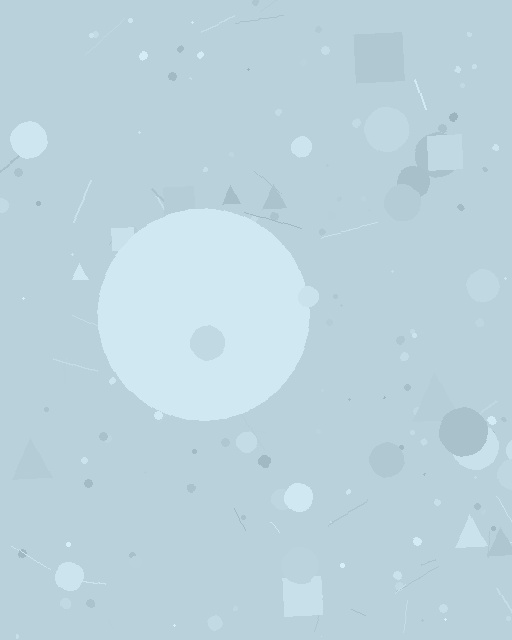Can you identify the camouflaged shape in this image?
The camouflaged shape is a circle.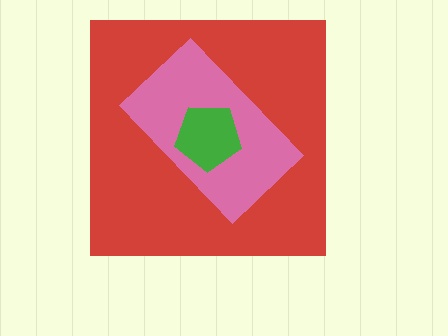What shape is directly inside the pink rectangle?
The green pentagon.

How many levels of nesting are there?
3.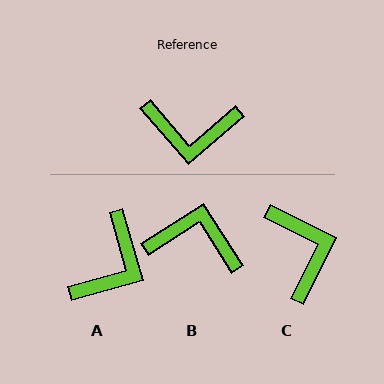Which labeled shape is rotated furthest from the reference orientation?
B, about 172 degrees away.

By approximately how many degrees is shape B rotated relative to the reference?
Approximately 172 degrees counter-clockwise.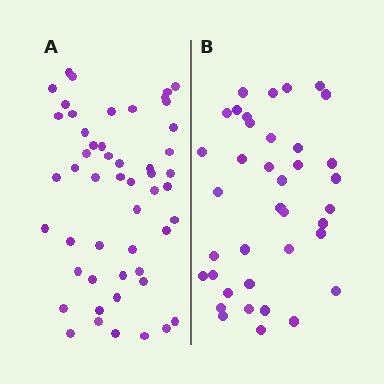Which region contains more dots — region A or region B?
Region A (the left region) has more dots.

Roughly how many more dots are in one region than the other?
Region A has approximately 15 more dots than region B.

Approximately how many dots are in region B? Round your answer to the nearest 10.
About 40 dots. (The exact count is 38, which rounds to 40.)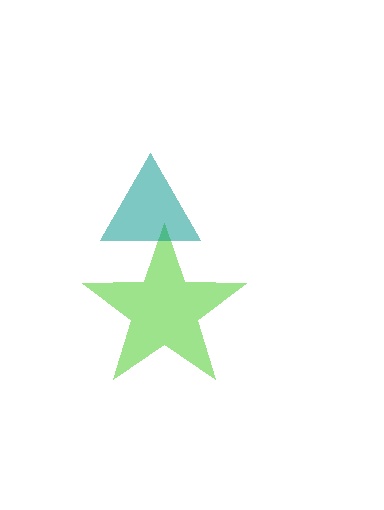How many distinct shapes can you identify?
There are 2 distinct shapes: a lime star, a teal triangle.